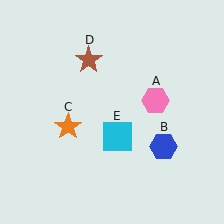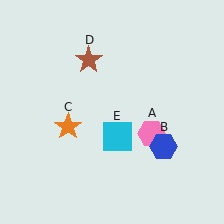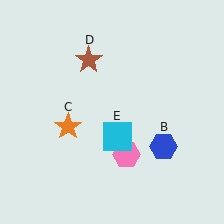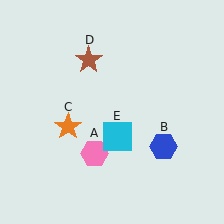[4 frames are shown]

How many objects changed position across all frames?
1 object changed position: pink hexagon (object A).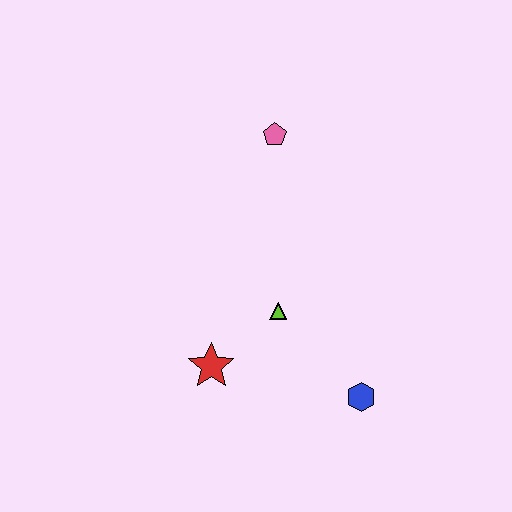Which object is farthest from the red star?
The pink pentagon is farthest from the red star.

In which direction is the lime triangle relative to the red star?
The lime triangle is to the right of the red star.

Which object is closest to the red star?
The lime triangle is closest to the red star.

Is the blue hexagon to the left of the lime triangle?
No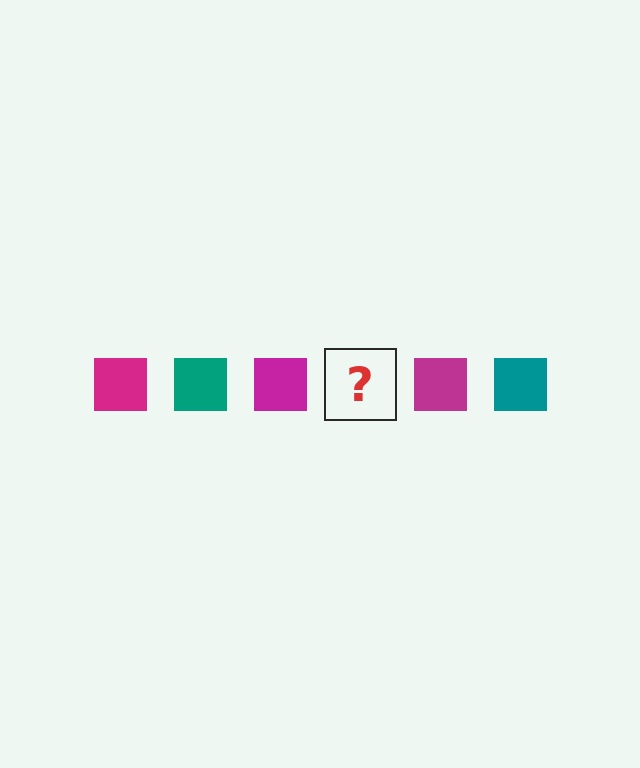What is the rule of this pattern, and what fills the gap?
The rule is that the pattern cycles through magenta, teal squares. The gap should be filled with a teal square.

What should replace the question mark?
The question mark should be replaced with a teal square.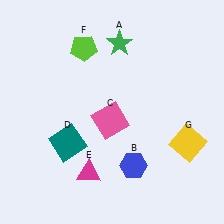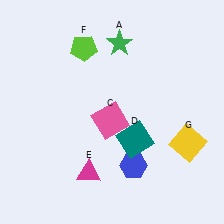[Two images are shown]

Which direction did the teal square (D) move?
The teal square (D) moved right.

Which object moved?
The teal square (D) moved right.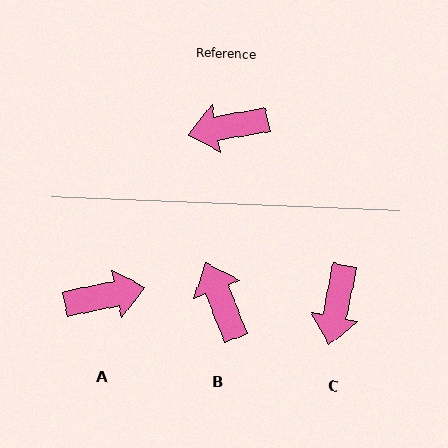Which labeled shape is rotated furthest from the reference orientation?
A, about 178 degrees away.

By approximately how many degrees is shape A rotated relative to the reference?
Approximately 178 degrees clockwise.